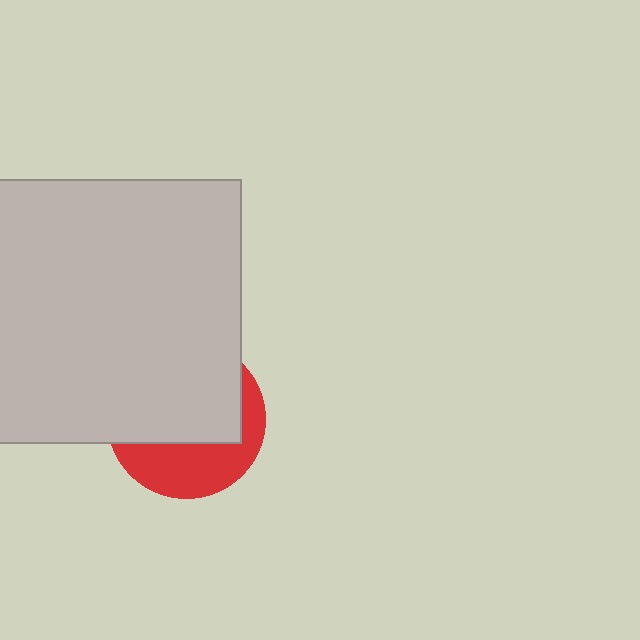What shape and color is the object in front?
The object in front is a light gray square.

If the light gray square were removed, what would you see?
You would see the complete red circle.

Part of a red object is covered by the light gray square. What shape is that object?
It is a circle.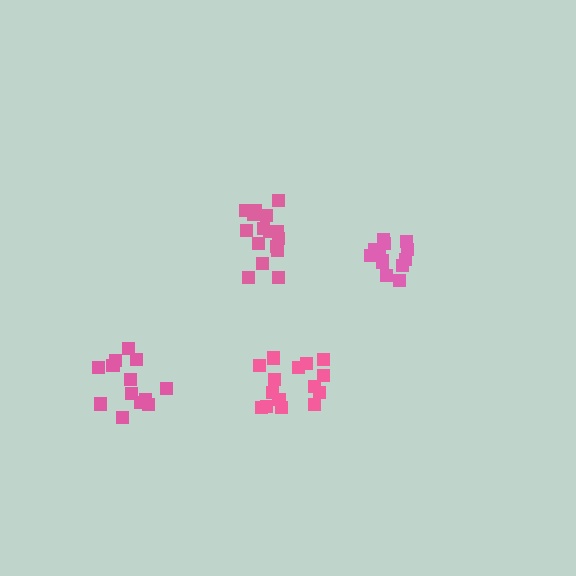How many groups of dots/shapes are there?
There are 4 groups.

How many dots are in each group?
Group 1: 15 dots, Group 2: 13 dots, Group 3: 13 dots, Group 4: 16 dots (57 total).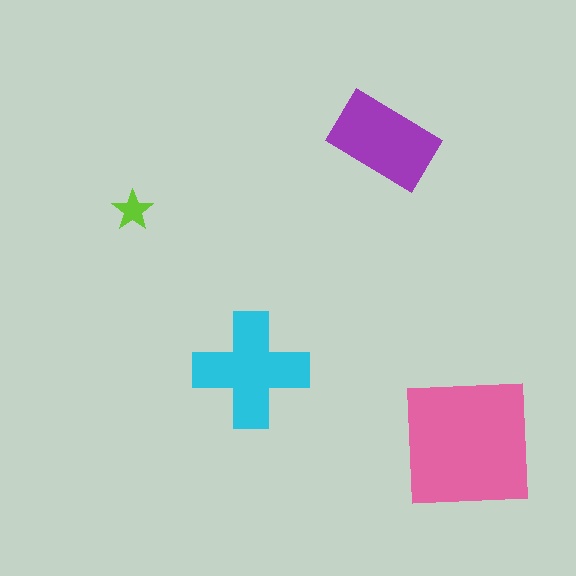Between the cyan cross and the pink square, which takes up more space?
The pink square.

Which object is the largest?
The pink square.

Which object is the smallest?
The lime star.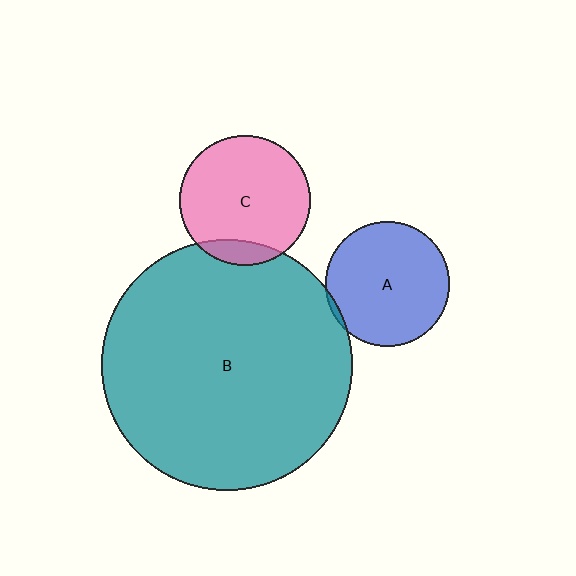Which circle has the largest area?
Circle B (teal).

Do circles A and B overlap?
Yes.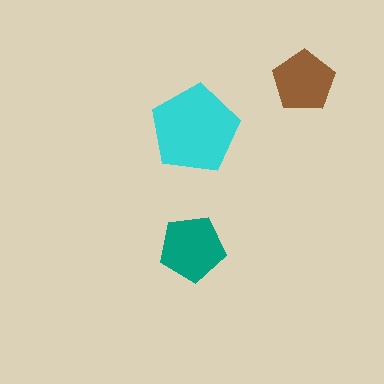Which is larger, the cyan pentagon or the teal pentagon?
The cyan one.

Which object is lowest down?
The teal pentagon is bottommost.